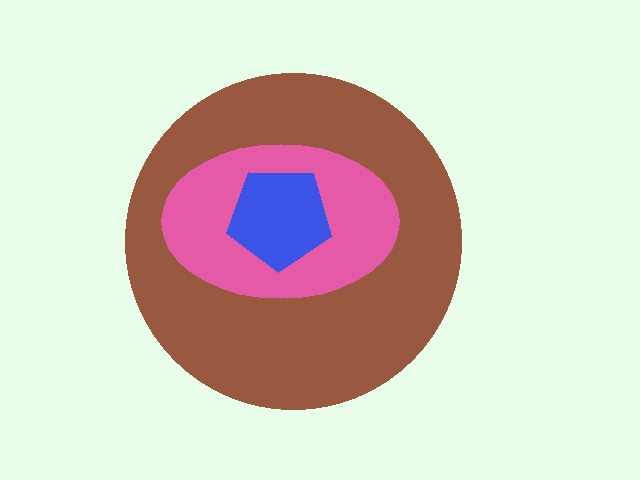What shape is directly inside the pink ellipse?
The blue pentagon.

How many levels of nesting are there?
3.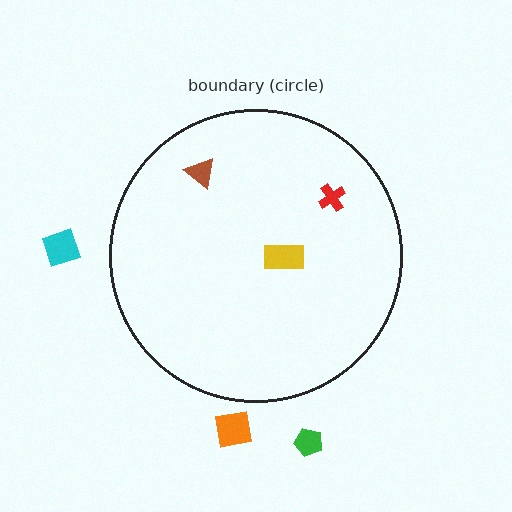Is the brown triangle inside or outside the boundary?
Inside.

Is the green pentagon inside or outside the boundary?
Outside.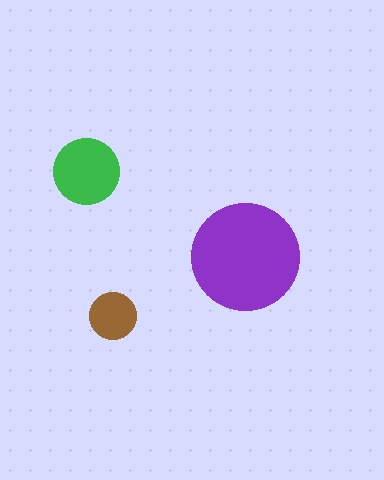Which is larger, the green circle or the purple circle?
The purple one.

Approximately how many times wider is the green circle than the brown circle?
About 1.5 times wider.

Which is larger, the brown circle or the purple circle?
The purple one.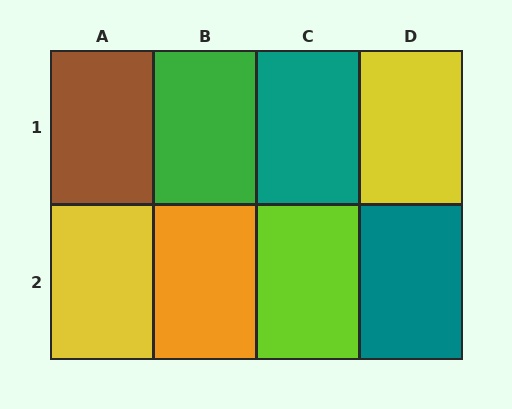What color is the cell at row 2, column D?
Teal.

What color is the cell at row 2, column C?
Lime.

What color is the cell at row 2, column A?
Yellow.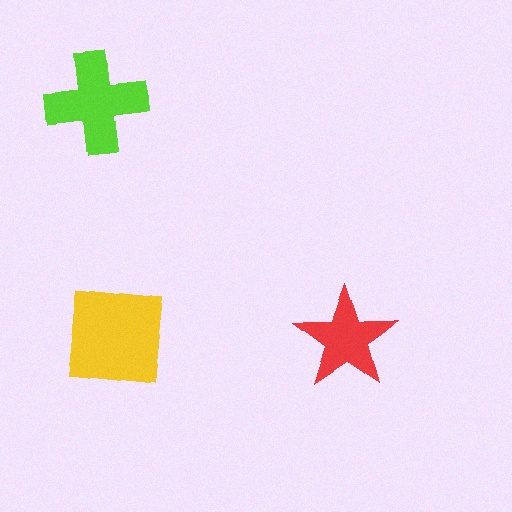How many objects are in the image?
There are 3 objects in the image.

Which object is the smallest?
The red star.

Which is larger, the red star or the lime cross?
The lime cross.